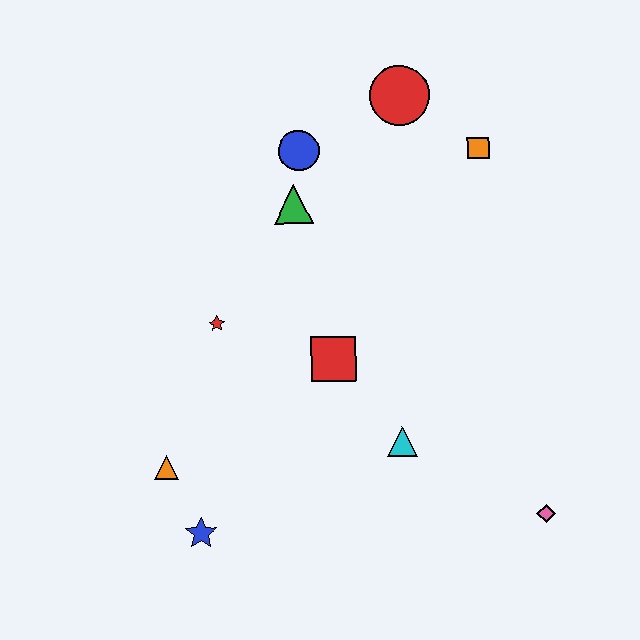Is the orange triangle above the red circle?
No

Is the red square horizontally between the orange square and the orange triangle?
Yes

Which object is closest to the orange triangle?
The blue star is closest to the orange triangle.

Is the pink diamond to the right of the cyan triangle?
Yes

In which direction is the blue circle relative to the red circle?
The blue circle is to the left of the red circle.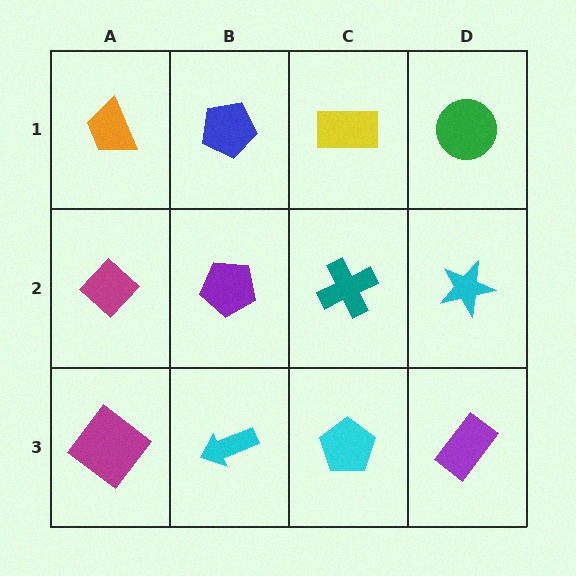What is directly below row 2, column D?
A purple rectangle.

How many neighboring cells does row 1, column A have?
2.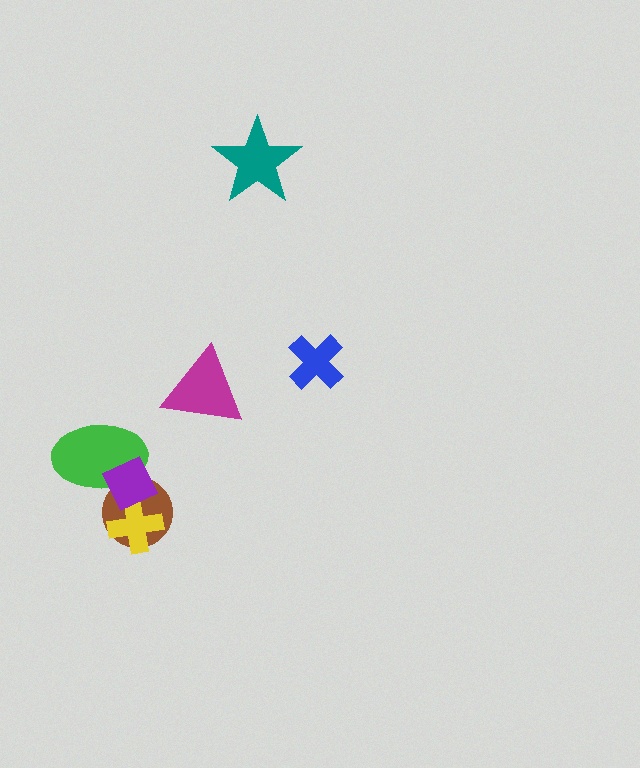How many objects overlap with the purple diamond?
3 objects overlap with the purple diamond.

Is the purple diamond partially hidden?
No, no other shape covers it.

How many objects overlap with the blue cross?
0 objects overlap with the blue cross.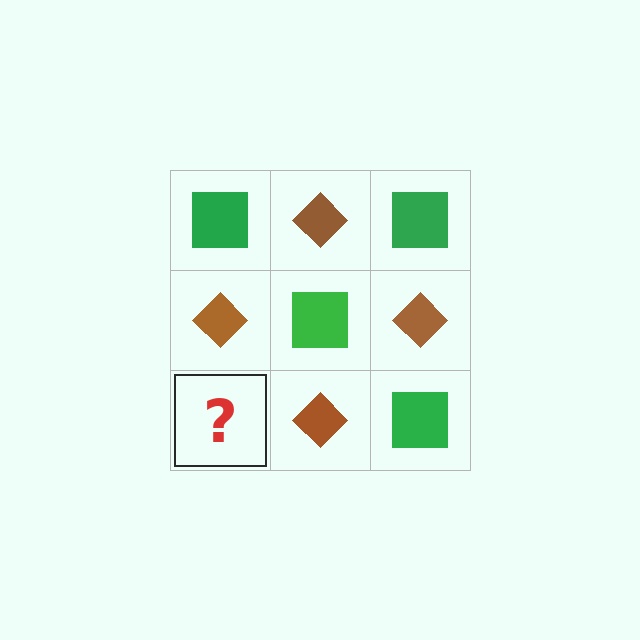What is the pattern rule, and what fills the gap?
The rule is that it alternates green square and brown diamond in a checkerboard pattern. The gap should be filled with a green square.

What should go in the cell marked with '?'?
The missing cell should contain a green square.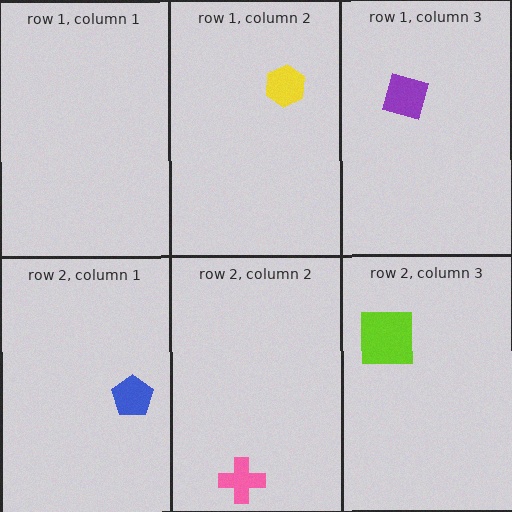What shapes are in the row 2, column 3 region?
The lime square.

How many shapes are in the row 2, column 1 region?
1.